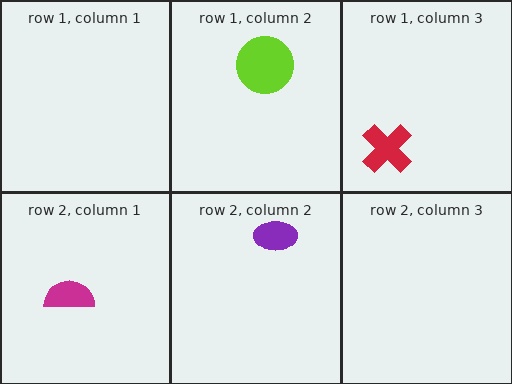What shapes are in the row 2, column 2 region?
The purple ellipse.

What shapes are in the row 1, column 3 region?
The red cross.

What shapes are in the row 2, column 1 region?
The magenta semicircle.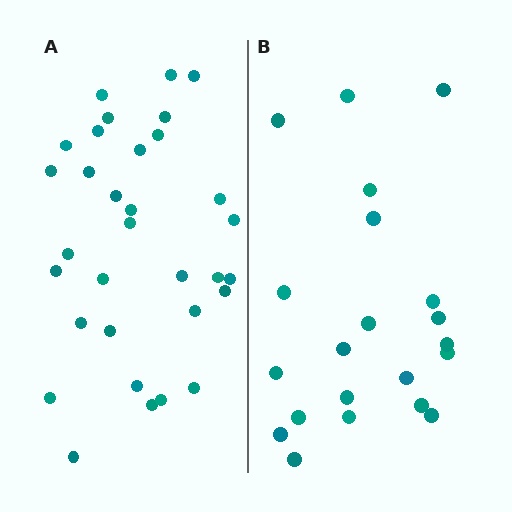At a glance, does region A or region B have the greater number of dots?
Region A (the left region) has more dots.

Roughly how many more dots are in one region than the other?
Region A has roughly 12 or so more dots than region B.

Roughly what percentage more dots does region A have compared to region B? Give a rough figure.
About 50% more.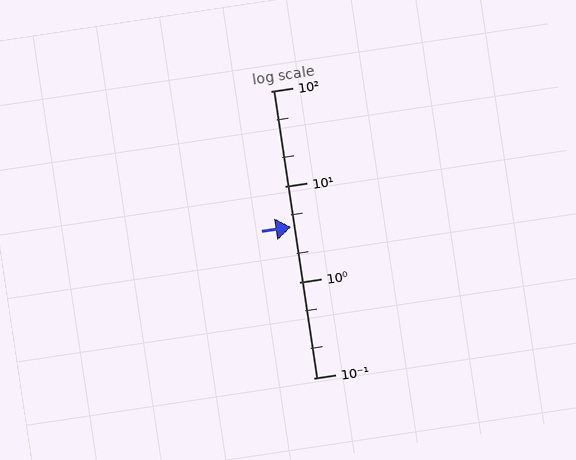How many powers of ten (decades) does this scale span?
The scale spans 3 decades, from 0.1 to 100.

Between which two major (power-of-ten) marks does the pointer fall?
The pointer is between 1 and 10.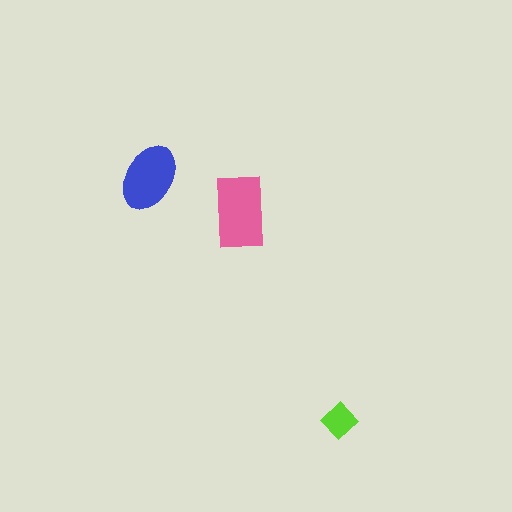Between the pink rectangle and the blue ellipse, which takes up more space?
The pink rectangle.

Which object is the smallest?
The lime diamond.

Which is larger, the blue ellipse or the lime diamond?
The blue ellipse.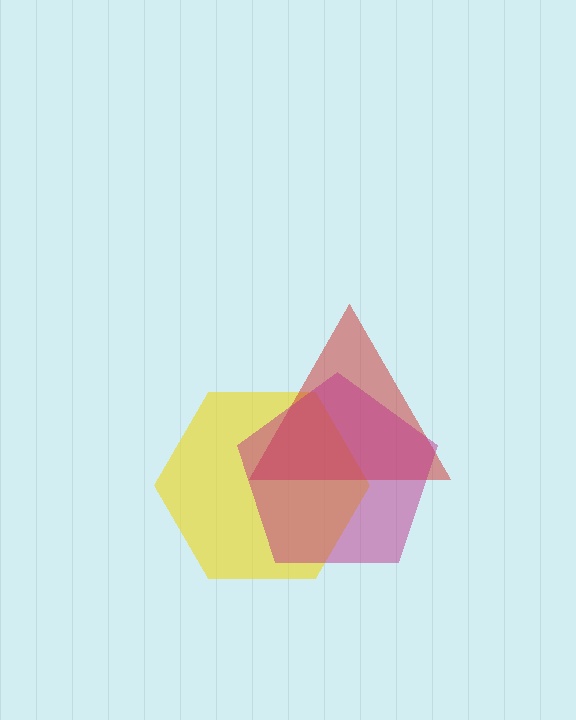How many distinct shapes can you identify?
There are 3 distinct shapes: a yellow hexagon, a red triangle, a magenta pentagon.